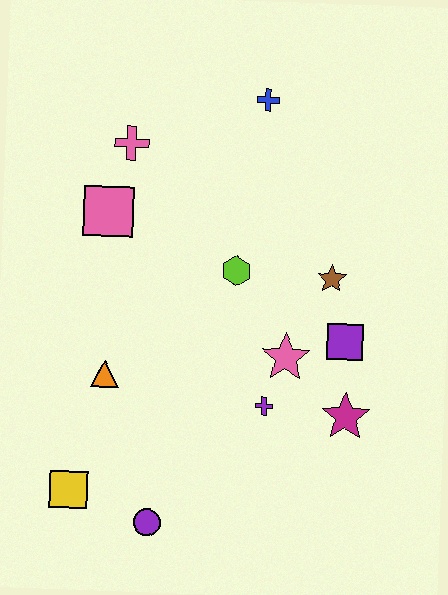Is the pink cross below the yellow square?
No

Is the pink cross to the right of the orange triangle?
Yes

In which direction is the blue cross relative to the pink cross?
The blue cross is to the right of the pink cross.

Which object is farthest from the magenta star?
The pink cross is farthest from the magenta star.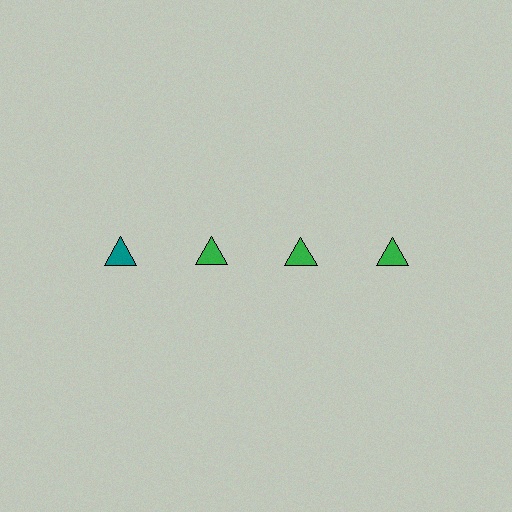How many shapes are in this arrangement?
There are 4 shapes arranged in a grid pattern.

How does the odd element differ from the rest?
It has a different color: teal instead of green.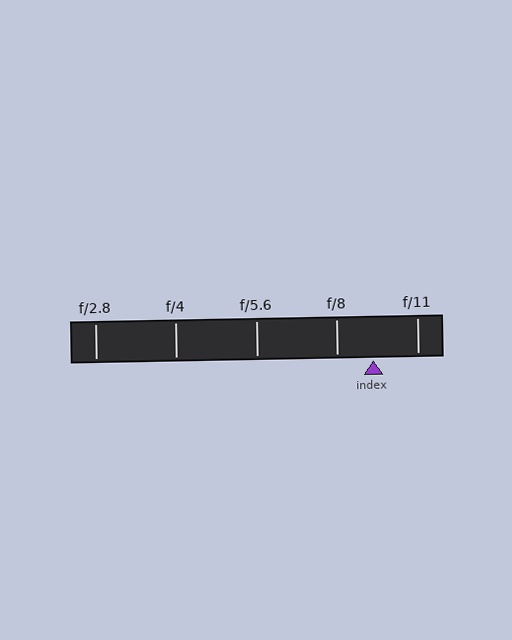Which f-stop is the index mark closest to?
The index mark is closest to f/8.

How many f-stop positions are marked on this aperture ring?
There are 5 f-stop positions marked.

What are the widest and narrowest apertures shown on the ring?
The widest aperture shown is f/2.8 and the narrowest is f/11.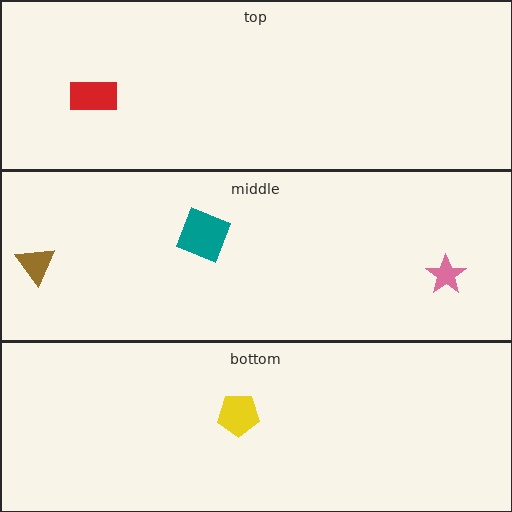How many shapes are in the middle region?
3.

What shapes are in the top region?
The red rectangle.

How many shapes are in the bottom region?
1.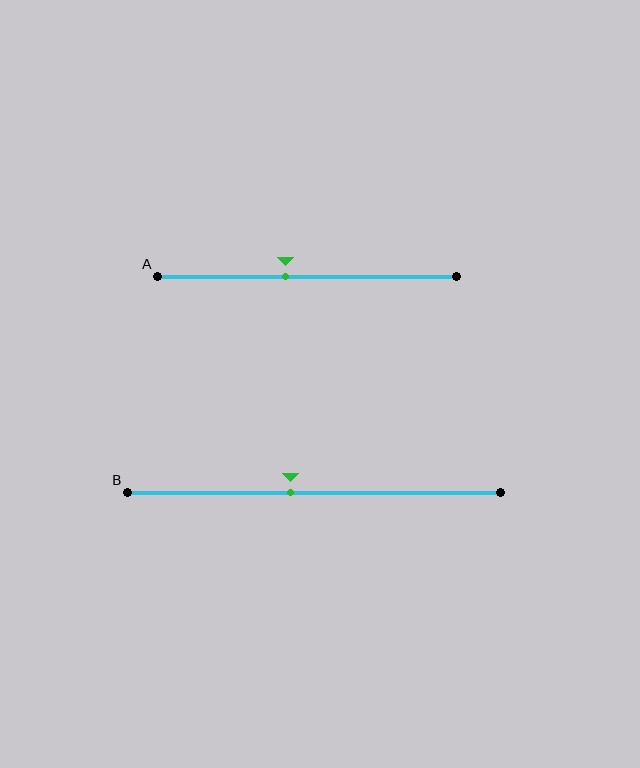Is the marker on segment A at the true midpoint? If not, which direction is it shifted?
No, the marker on segment A is shifted to the left by about 7% of the segment length.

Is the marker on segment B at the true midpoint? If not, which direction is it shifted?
No, the marker on segment B is shifted to the left by about 6% of the segment length.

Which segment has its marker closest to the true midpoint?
Segment B has its marker closest to the true midpoint.